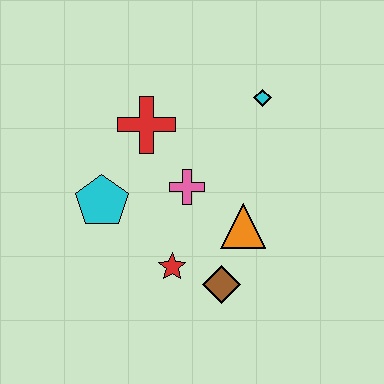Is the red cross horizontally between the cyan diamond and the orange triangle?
No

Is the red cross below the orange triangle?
No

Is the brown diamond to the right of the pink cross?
Yes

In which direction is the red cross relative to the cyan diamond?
The red cross is to the left of the cyan diamond.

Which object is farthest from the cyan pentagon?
The cyan diamond is farthest from the cyan pentagon.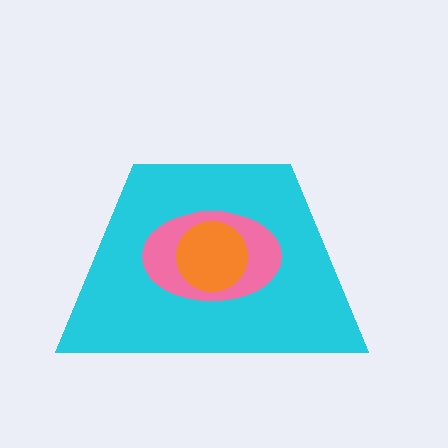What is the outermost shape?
The cyan trapezoid.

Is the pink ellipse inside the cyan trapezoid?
Yes.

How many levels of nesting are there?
3.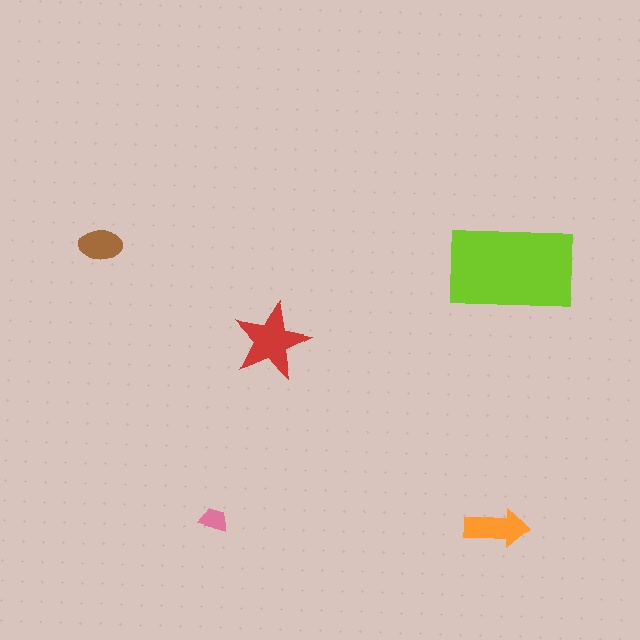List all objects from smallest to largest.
The pink trapezoid, the brown ellipse, the orange arrow, the red star, the lime rectangle.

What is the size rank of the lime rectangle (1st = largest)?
1st.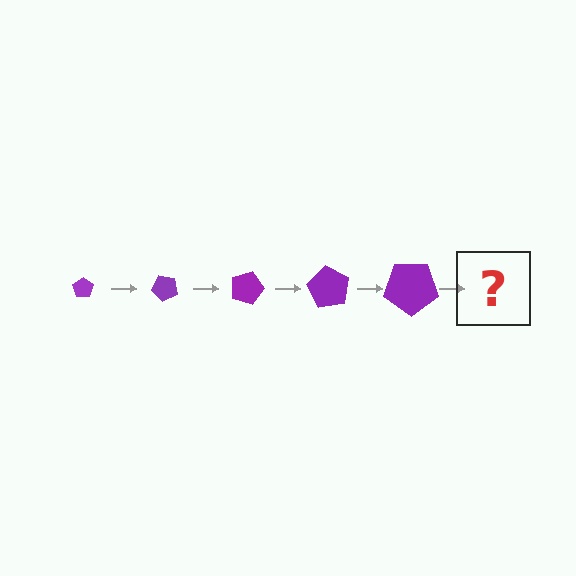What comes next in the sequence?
The next element should be a pentagon, larger than the previous one and rotated 225 degrees from the start.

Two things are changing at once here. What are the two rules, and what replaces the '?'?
The two rules are that the pentagon grows larger each step and it rotates 45 degrees each step. The '?' should be a pentagon, larger than the previous one and rotated 225 degrees from the start.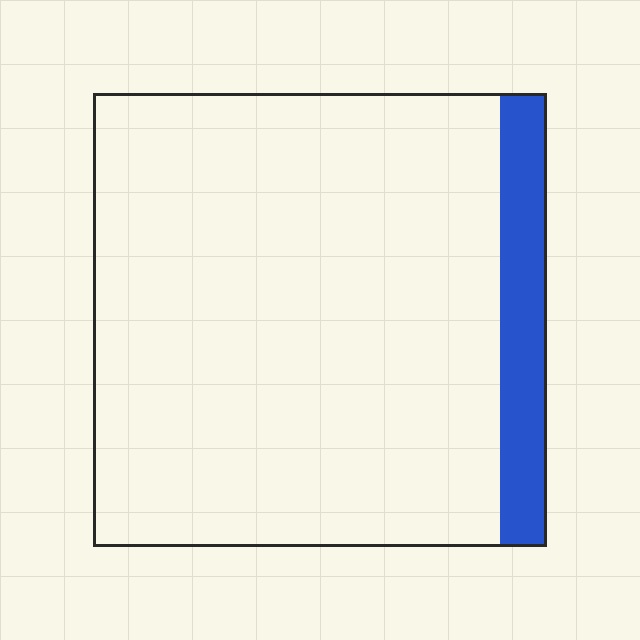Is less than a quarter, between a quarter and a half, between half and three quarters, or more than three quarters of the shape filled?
Less than a quarter.